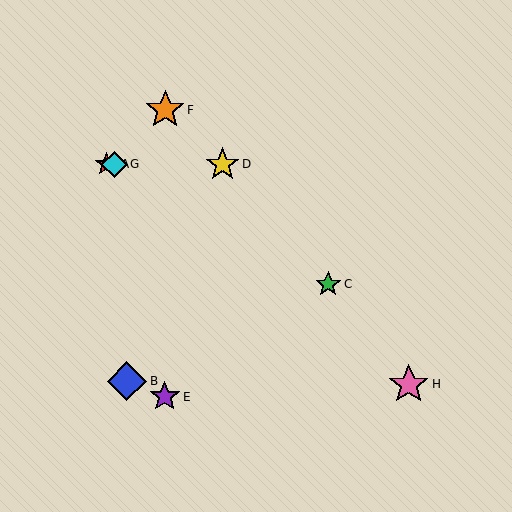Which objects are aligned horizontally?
Objects A, D, G are aligned horizontally.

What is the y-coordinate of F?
Object F is at y≈110.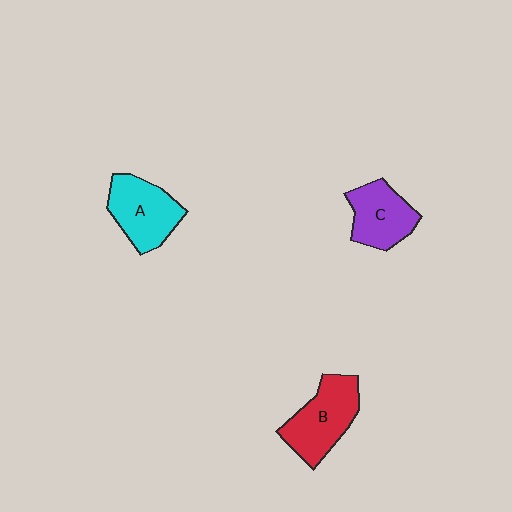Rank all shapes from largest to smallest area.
From largest to smallest: B (red), A (cyan), C (purple).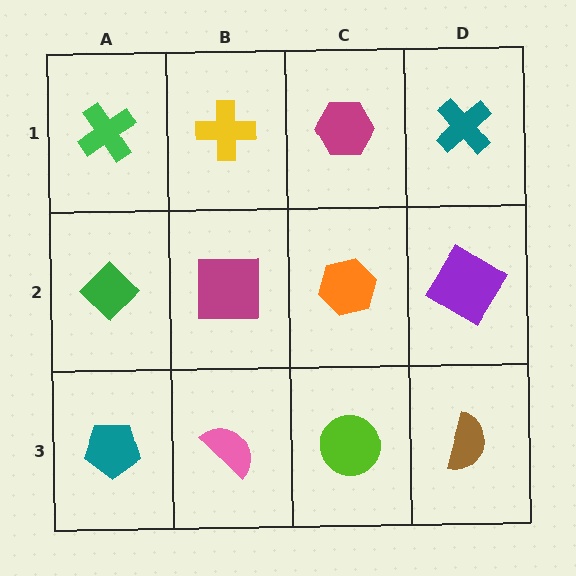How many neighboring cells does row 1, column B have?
3.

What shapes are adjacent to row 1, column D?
A purple diamond (row 2, column D), a magenta hexagon (row 1, column C).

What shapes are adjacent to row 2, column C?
A magenta hexagon (row 1, column C), a lime circle (row 3, column C), a magenta square (row 2, column B), a purple diamond (row 2, column D).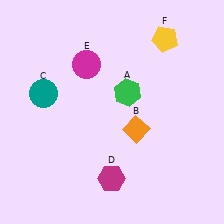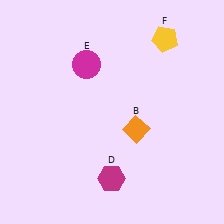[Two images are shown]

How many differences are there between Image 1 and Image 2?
There are 2 differences between the two images.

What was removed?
The green hexagon (A), the teal circle (C) were removed in Image 2.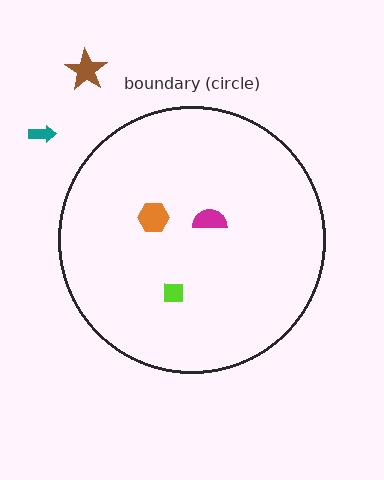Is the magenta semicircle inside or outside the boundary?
Inside.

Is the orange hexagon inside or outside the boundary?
Inside.